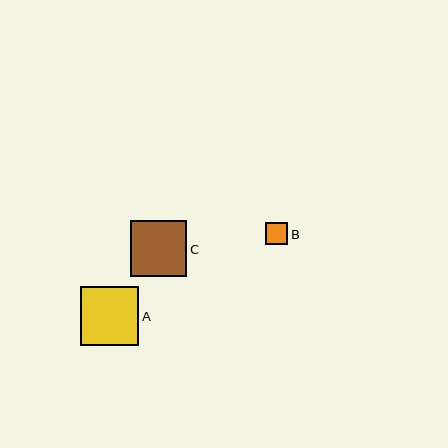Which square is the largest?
Square A is the largest with a size of approximately 58 pixels.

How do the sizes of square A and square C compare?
Square A and square C are approximately the same size.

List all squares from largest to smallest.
From largest to smallest: A, C, B.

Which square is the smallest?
Square B is the smallest with a size of approximately 22 pixels.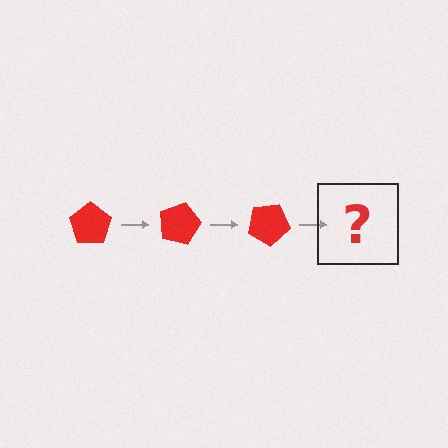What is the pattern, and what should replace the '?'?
The pattern is that the pentagon rotates 15 degrees each step. The '?' should be a red pentagon rotated 45 degrees.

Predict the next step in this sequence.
The next step is a red pentagon rotated 45 degrees.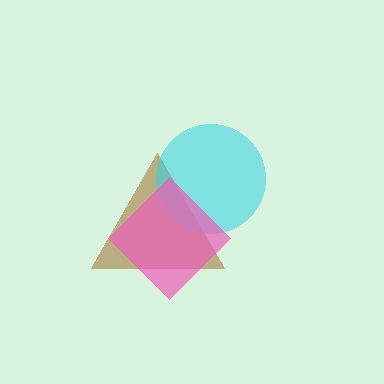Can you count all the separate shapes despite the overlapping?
Yes, there are 3 separate shapes.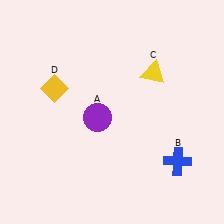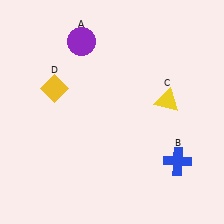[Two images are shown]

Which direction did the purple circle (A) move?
The purple circle (A) moved up.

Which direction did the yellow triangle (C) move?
The yellow triangle (C) moved down.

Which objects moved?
The objects that moved are: the purple circle (A), the yellow triangle (C).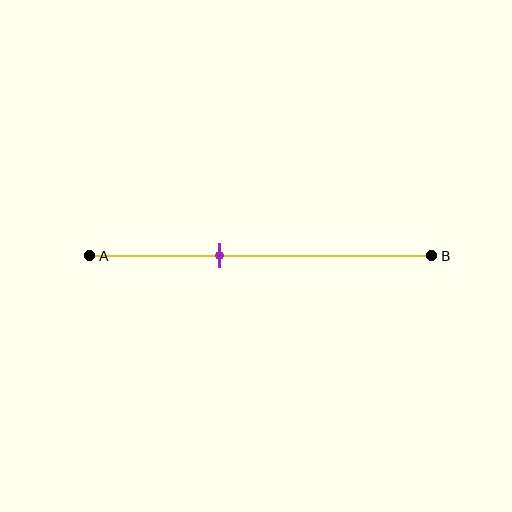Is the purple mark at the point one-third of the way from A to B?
No, the mark is at about 40% from A, not at the 33% one-third point.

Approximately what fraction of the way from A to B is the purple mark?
The purple mark is approximately 40% of the way from A to B.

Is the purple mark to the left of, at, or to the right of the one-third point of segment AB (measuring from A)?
The purple mark is to the right of the one-third point of segment AB.